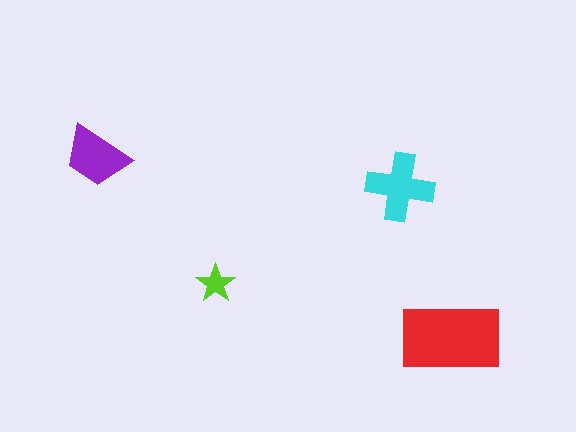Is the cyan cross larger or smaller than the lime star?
Larger.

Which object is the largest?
The red rectangle.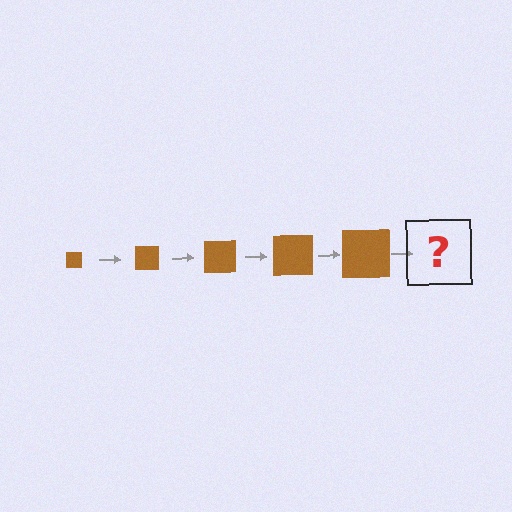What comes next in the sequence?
The next element should be a brown square, larger than the previous one.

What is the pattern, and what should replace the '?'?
The pattern is that the square gets progressively larger each step. The '?' should be a brown square, larger than the previous one.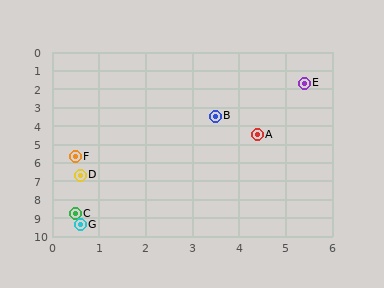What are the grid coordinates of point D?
Point D is at approximately (0.6, 6.7).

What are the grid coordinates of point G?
Point G is at approximately (0.6, 9.4).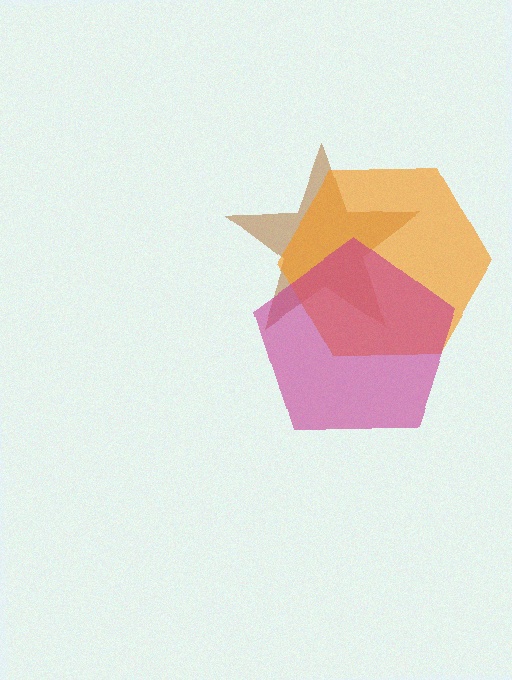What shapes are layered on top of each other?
The layered shapes are: a brown star, an orange hexagon, a magenta pentagon.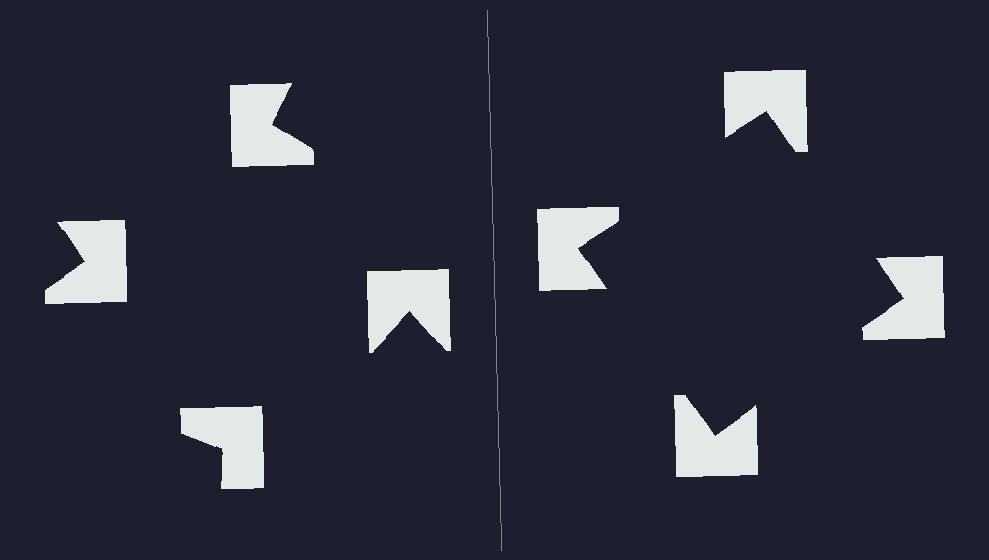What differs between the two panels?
The notched squares are positioned identically on both sides; only the wedge orientations differ. On the right they align to a square; on the left they are misaligned.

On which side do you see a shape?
An illusory square appears on the right side. On the left side the wedge cuts are rotated, so no coherent shape forms.